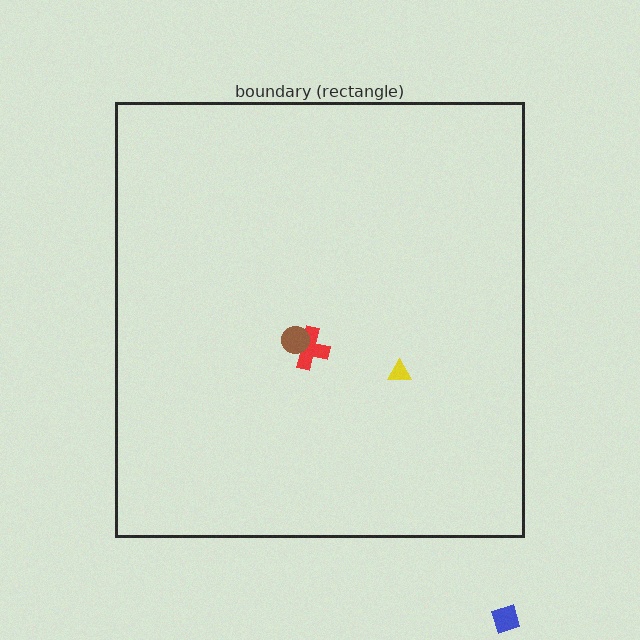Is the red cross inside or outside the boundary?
Inside.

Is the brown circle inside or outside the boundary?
Inside.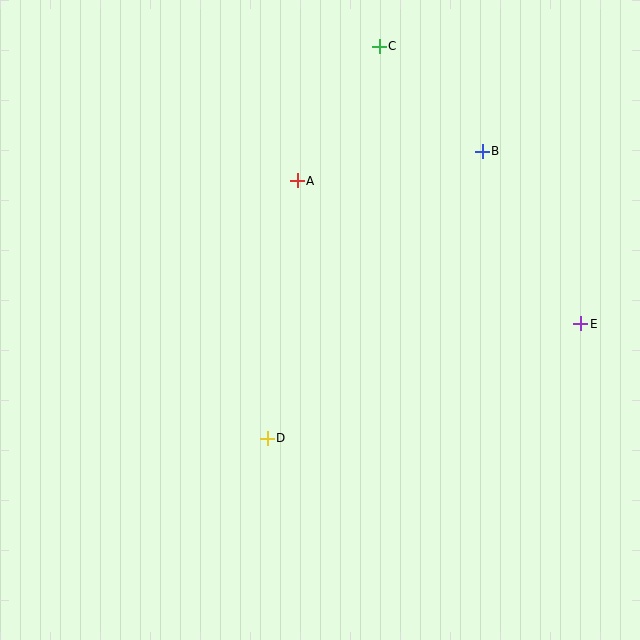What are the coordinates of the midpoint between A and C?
The midpoint between A and C is at (338, 113).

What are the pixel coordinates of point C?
Point C is at (379, 46).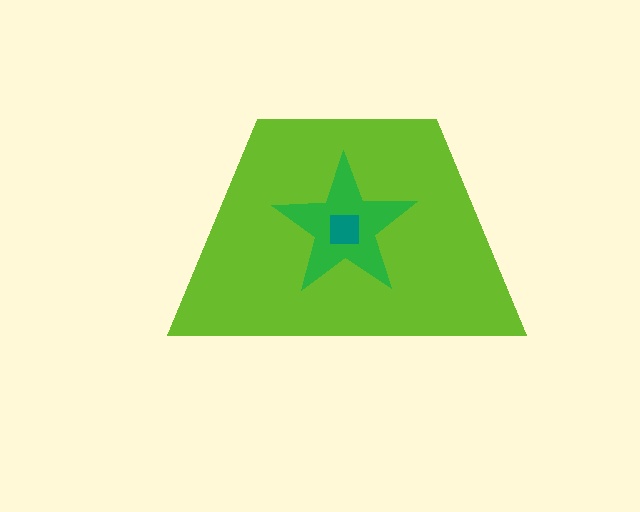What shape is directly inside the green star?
The teal square.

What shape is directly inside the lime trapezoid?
The green star.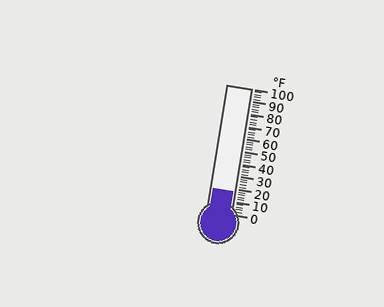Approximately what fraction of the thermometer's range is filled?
The thermometer is filled to approximately 20% of its range.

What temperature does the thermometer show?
The thermometer shows approximately 18°F.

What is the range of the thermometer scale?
The thermometer scale ranges from 0°F to 100°F.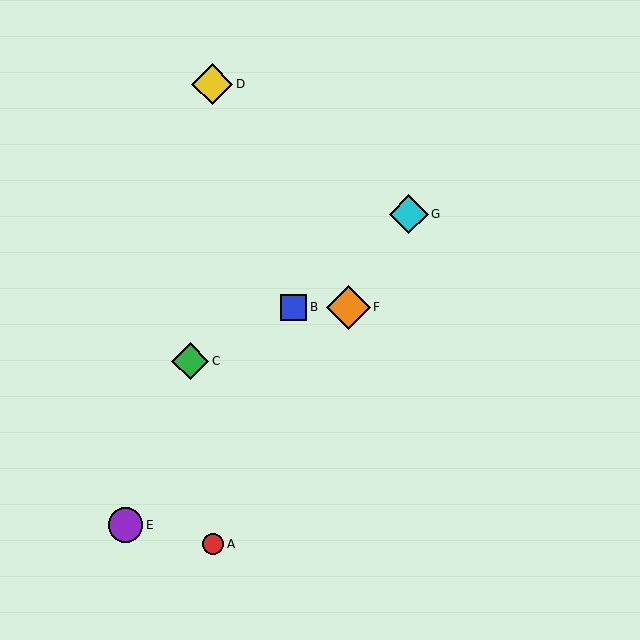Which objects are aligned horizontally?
Objects B, F are aligned horizontally.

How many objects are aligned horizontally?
2 objects (B, F) are aligned horizontally.